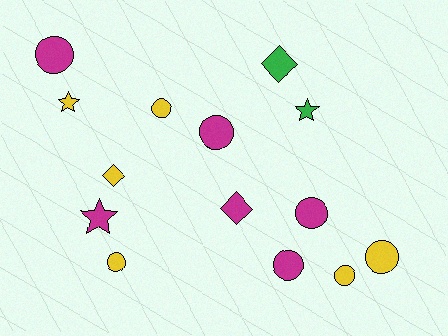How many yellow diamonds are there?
There is 1 yellow diamond.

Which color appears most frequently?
Yellow, with 6 objects.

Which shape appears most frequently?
Circle, with 8 objects.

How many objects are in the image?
There are 14 objects.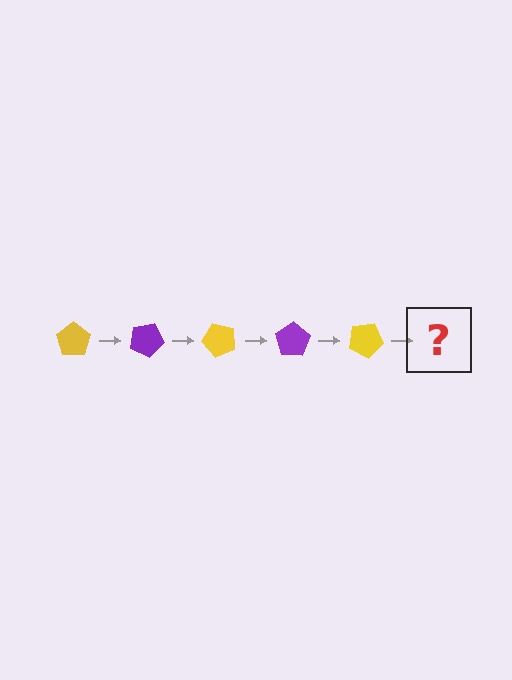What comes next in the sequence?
The next element should be a purple pentagon, rotated 125 degrees from the start.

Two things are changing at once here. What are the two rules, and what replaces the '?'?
The two rules are that it rotates 25 degrees each step and the color cycles through yellow and purple. The '?' should be a purple pentagon, rotated 125 degrees from the start.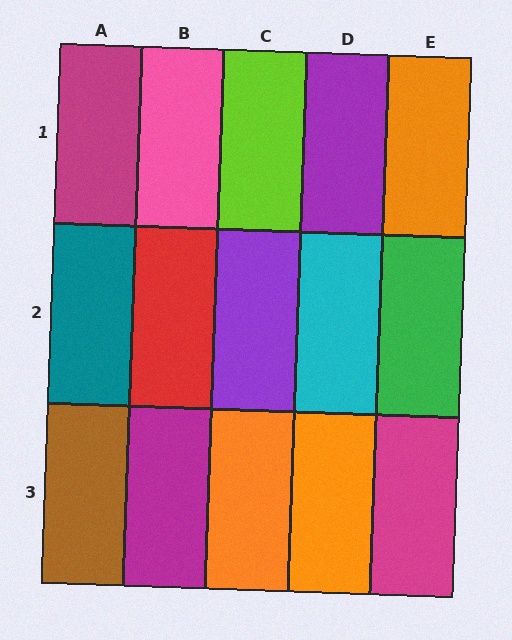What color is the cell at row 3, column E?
Magenta.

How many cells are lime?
1 cell is lime.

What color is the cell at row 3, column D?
Orange.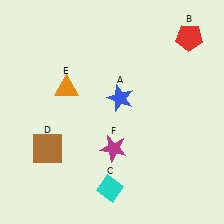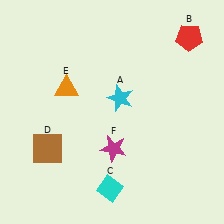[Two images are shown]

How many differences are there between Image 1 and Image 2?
There is 1 difference between the two images.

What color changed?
The star (A) changed from blue in Image 1 to cyan in Image 2.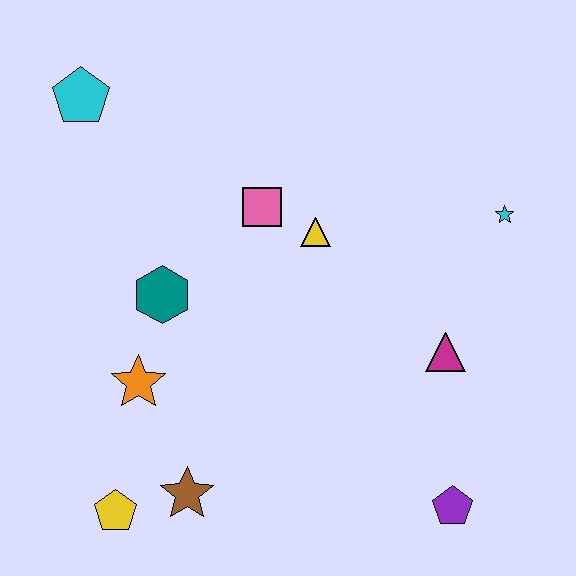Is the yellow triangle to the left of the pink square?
No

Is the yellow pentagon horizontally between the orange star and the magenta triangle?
No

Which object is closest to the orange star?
The teal hexagon is closest to the orange star.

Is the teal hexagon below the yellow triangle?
Yes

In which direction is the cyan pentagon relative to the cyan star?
The cyan pentagon is to the left of the cyan star.